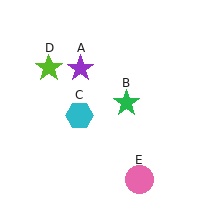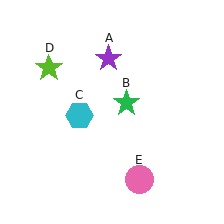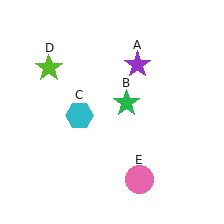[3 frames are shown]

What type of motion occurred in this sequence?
The purple star (object A) rotated clockwise around the center of the scene.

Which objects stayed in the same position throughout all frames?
Green star (object B) and cyan hexagon (object C) and lime star (object D) and pink circle (object E) remained stationary.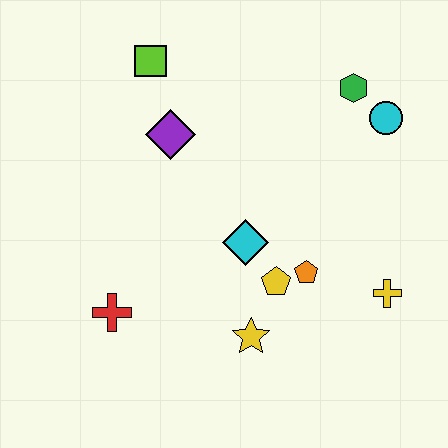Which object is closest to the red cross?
The yellow star is closest to the red cross.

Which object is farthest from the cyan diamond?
The lime square is farthest from the cyan diamond.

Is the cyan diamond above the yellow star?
Yes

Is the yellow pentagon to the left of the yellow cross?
Yes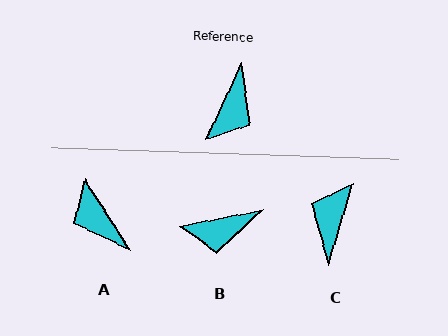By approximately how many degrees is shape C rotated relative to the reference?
Approximately 172 degrees clockwise.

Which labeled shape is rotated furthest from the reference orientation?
C, about 172 degrees away.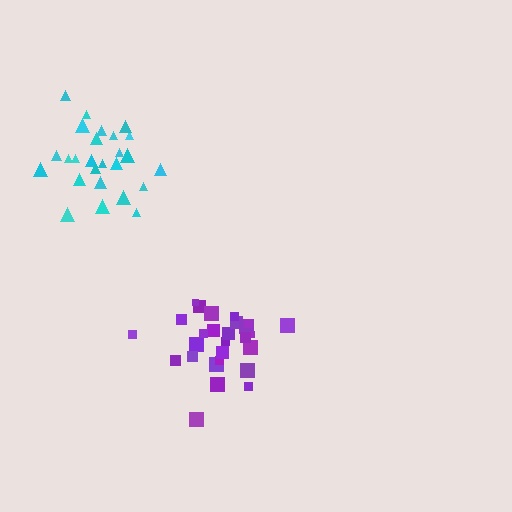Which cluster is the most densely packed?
Purple.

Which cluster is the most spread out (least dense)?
Cyan.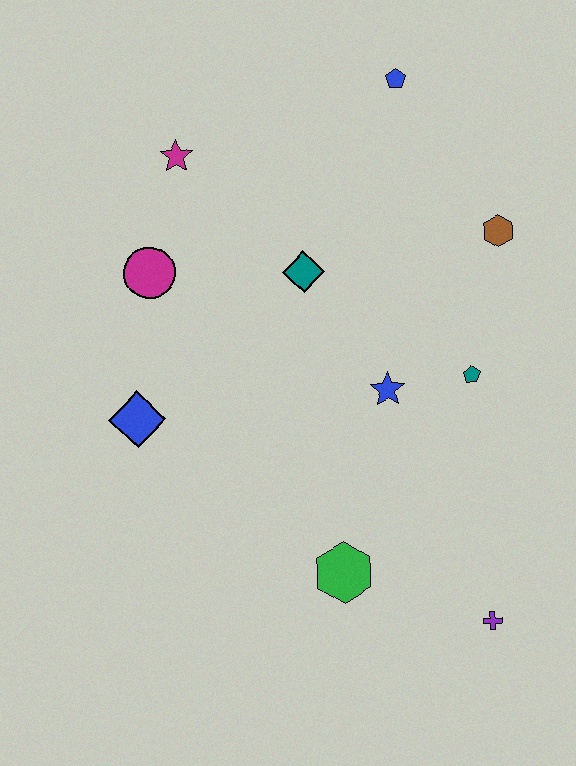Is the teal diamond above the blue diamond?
Yes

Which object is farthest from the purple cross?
The magenta star is farthest from the purple cross.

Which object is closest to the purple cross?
The green hexagon is closest to the purple cross.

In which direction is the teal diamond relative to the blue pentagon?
The teal diamond is below the blue pentagon.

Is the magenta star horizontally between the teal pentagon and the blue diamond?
Yes